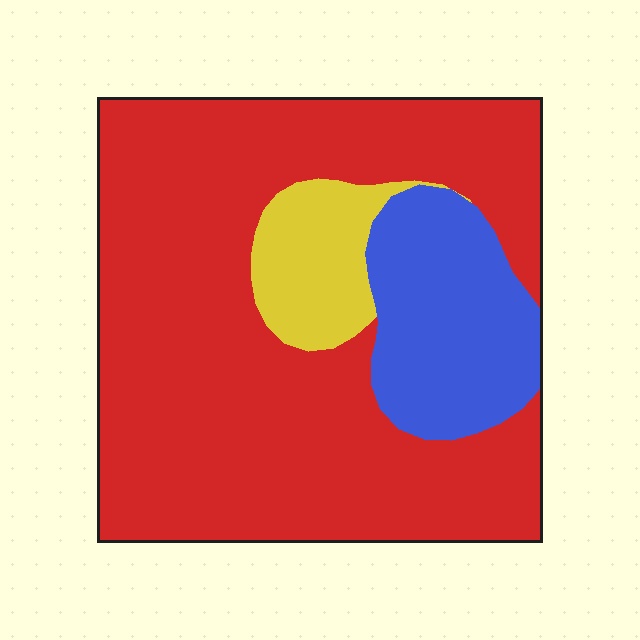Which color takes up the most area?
Red, at roughly 75%.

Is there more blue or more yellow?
Blue.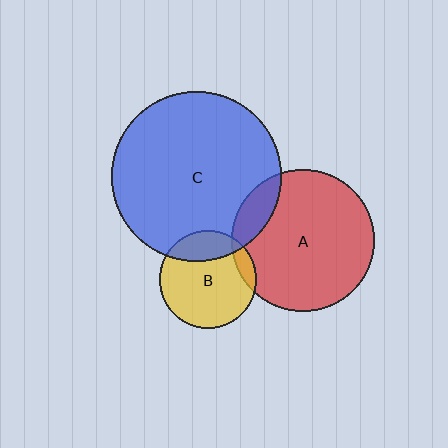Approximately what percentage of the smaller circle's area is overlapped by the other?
Approximately 15%.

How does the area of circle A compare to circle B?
Approximately 2.1 times.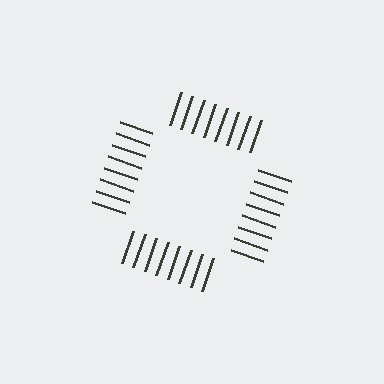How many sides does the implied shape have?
4 sides — the line-ends trace a square.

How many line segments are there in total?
32 — 8 along each of the 4 edges.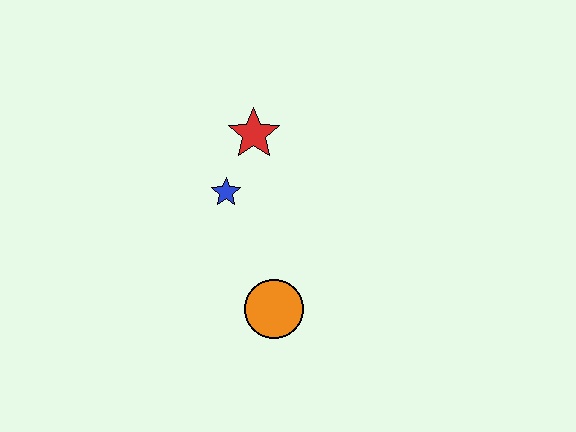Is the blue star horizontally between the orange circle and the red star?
No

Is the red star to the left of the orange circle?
Yes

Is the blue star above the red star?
No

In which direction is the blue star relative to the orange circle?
The blue star is above the orange circle.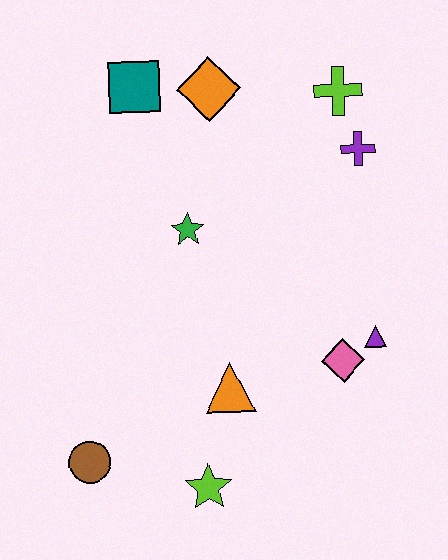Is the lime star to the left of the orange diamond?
Yes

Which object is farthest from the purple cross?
The brown circle is farthest from the purple cross.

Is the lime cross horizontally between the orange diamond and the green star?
No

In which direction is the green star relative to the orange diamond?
The green star is below the orange diamond.